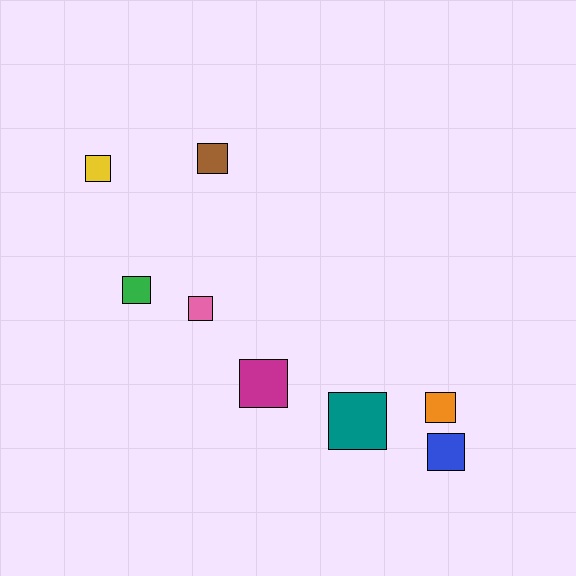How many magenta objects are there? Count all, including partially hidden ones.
There is 1 magenta object.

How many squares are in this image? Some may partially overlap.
There are 8 squares.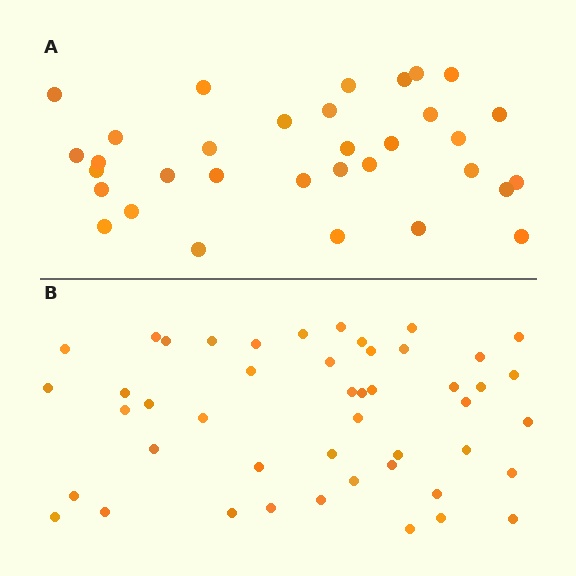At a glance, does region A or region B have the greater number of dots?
Region B (the bottom region) has more dots.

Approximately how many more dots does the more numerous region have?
Region B has approximately 15 more dots than region A.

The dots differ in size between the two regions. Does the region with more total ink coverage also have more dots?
No. Region A has more total ink coverage because its dots are larger, but region B actually contains more individual dots. Total area can be misleading — the number of items is what matters here.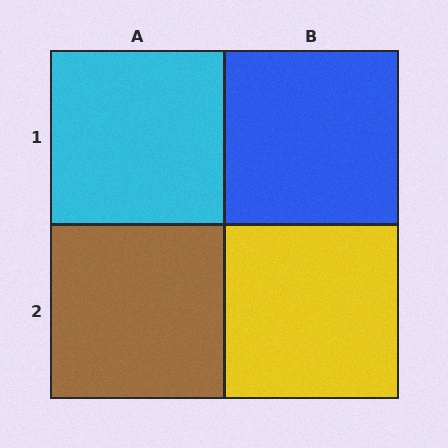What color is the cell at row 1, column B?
Blue.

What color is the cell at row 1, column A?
Cyan.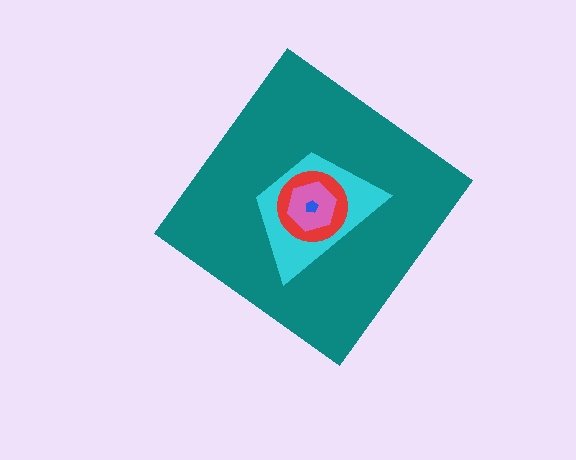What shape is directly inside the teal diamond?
The cyan trapezoid.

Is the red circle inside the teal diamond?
Yes.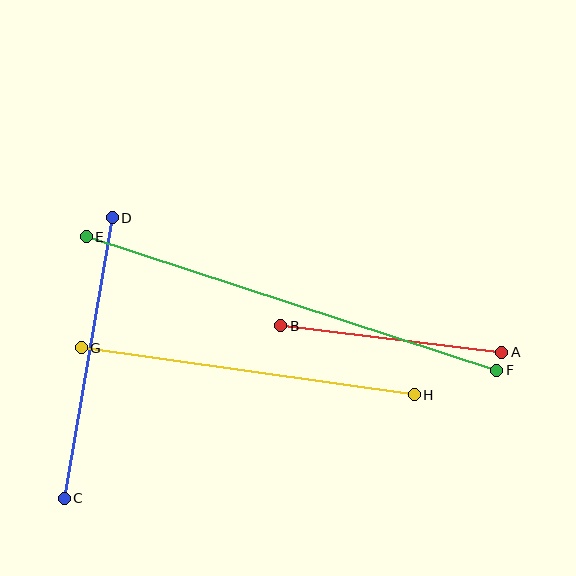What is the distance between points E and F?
The distance is approximately 432 pixels.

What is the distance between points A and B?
The distance is approximately 223 pixels.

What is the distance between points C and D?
The distance is approximately 284 pixels.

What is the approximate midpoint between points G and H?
The midpoint is at approximately (248, 371) pixels.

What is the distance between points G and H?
The distance is approximately 337 pixels.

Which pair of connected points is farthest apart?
Points E and F are farthest apart.